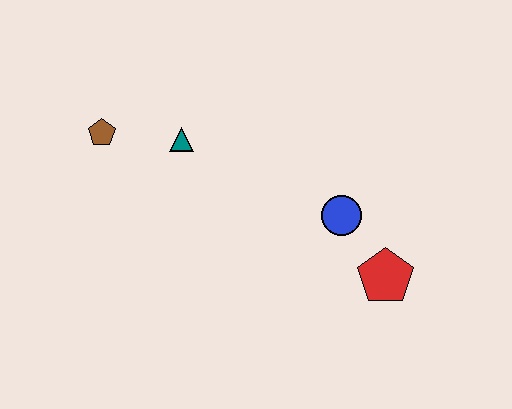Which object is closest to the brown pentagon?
The teal triangle is closest to the brown pentagon.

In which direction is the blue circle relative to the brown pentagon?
The blue circle is to the right of the brown pentagon.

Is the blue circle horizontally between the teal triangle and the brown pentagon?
No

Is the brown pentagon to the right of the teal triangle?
No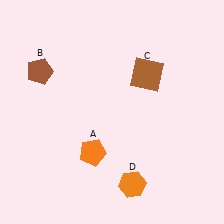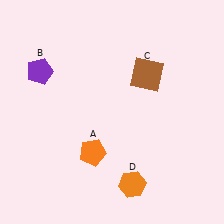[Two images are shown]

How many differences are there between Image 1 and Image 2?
There is 1 difference between the two images.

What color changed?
The pentagon (B) changed from brown in Image 1 to purple in Image 2.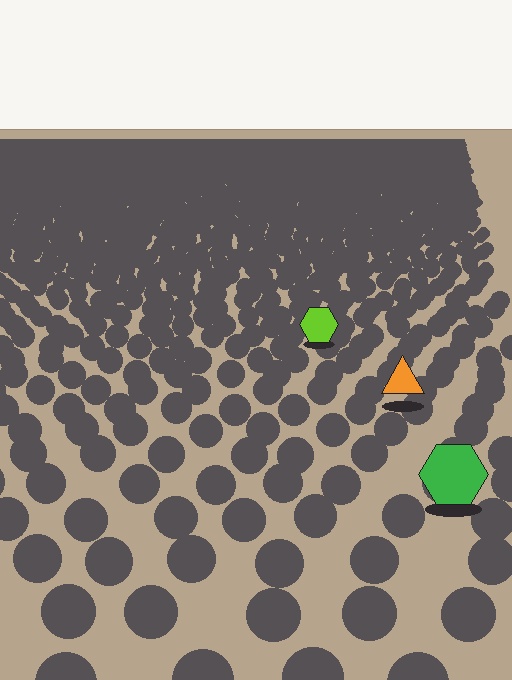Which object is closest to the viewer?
The green hexagon is closest. The texture marks near it are larger and more spread out.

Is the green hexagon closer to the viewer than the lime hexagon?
Yes. The green hexagon is closer — you can tell from the texture gradient: the ground texture is coarser near it.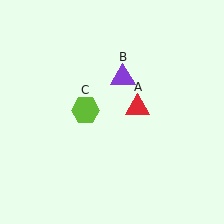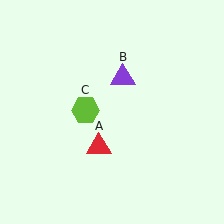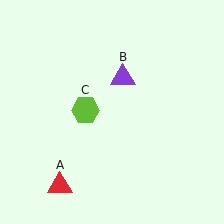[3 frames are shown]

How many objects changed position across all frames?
1 object changed position: red triangle (object A).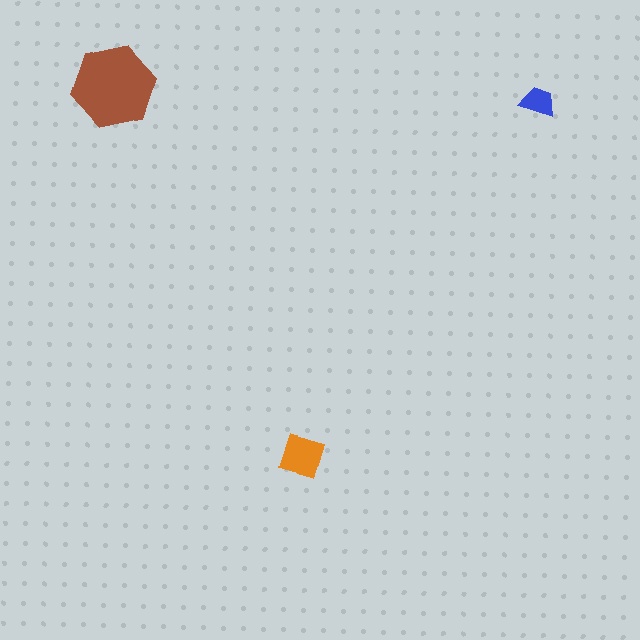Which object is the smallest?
The blue trapezoid.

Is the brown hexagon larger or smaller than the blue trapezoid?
Larger.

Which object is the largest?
The brown hexagon.